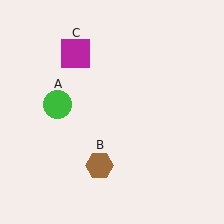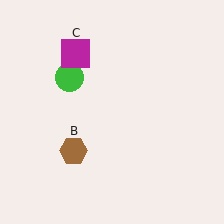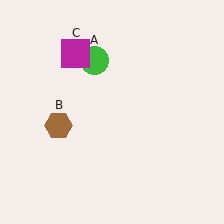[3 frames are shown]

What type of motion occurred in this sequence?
The green circle (object A), brown hexagon (object B) rotated clockwise around the center of the scene.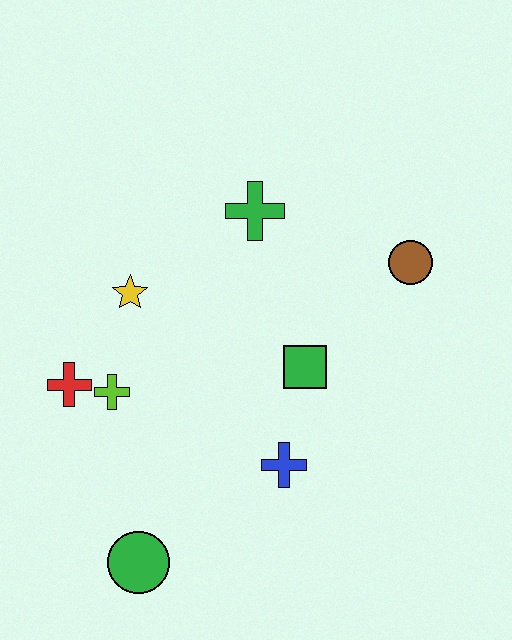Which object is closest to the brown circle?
The green square is closest to the brown circle.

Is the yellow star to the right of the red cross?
Yes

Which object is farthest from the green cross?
The green circle is farthest from the green cross.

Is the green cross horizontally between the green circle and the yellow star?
No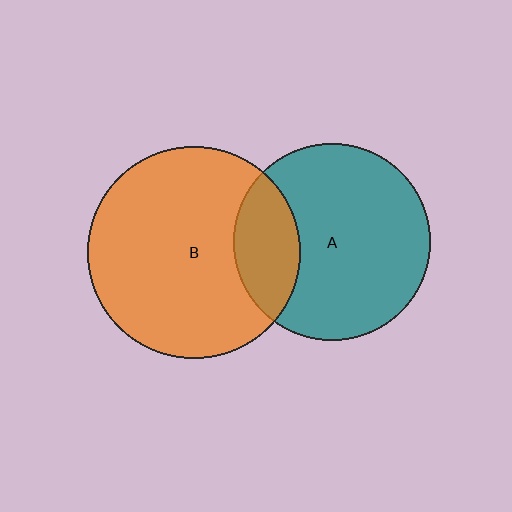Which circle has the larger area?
Circle B (orange).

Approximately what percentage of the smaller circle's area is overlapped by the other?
Approximately 25%.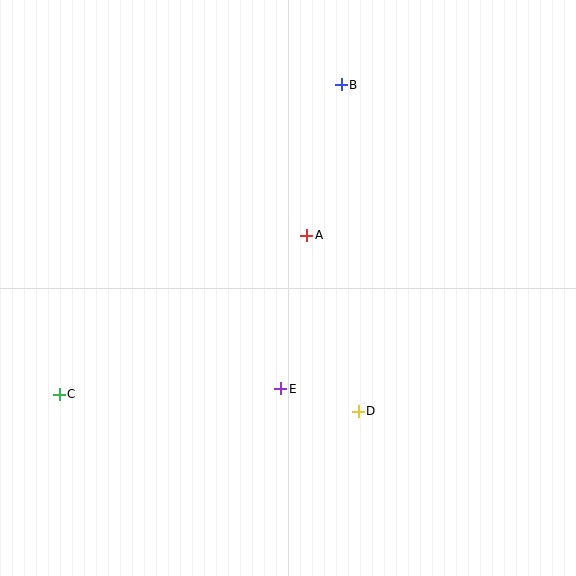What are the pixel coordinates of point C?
Point C is at (59, 394).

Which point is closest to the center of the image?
Point A at (307, 235) is closest to the center.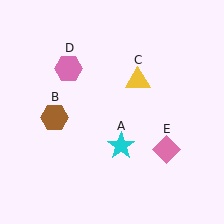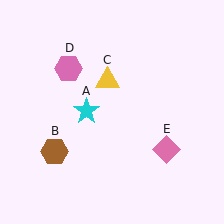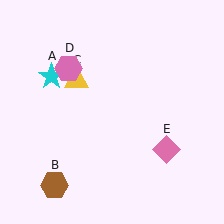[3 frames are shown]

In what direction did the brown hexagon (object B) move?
The brown hexagon (object B) moved down.